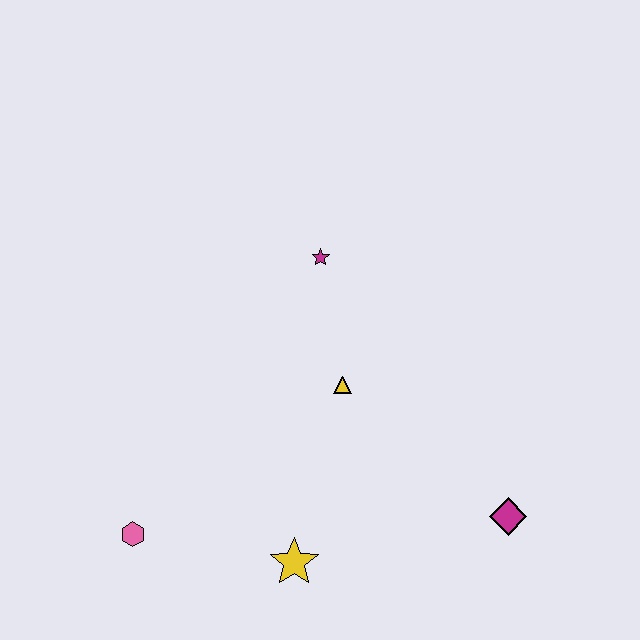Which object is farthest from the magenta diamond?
The pink hexagon is farthest from the magenta diamond.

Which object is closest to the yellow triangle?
The magenta star is closest to the yellow triangle.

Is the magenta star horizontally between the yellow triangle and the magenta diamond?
No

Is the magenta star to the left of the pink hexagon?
No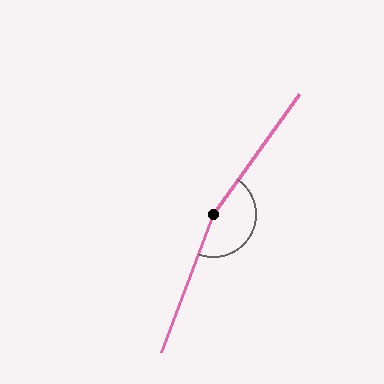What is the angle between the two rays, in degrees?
Approximately 165 degrees.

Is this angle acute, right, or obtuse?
It is obtuse.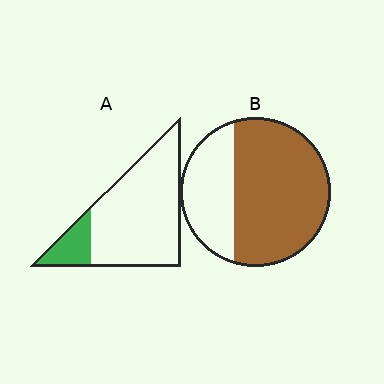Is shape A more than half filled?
No.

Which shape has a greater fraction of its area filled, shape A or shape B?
Shape B.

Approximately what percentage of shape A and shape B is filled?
A is approximately 15% and B is approximately 70%.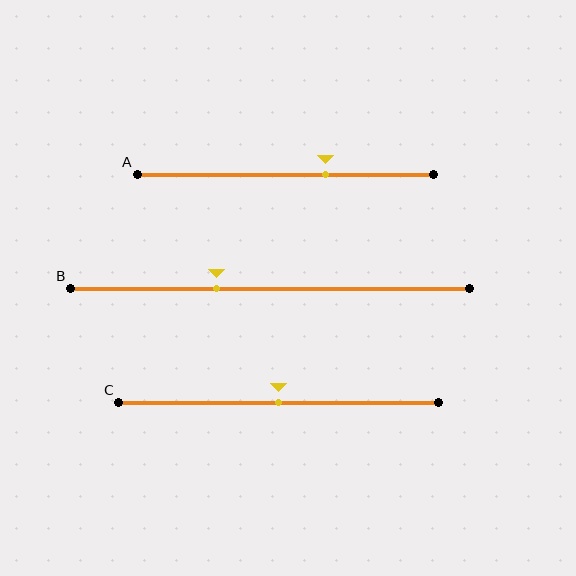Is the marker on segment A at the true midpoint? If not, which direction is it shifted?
No, the marker on segment A is shifted to the right by about 14% of the segment length.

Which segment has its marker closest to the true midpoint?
Segment C has its marker closest to the true midpoint.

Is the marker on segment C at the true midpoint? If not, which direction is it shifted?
Yes, the marker on segment C is at the true midpoint.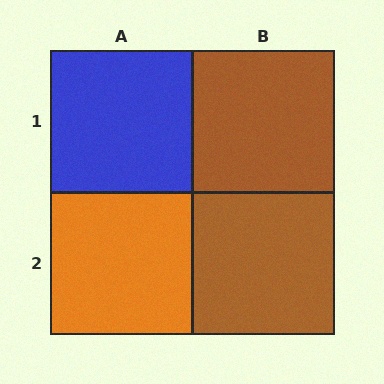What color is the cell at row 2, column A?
Orange.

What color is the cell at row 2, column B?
Brown.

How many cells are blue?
1 cell is blue.